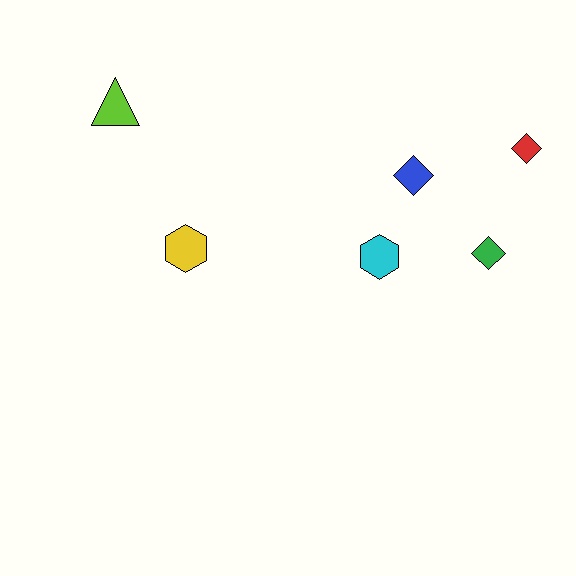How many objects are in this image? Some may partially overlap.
There are 6 objects.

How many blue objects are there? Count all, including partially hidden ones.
There is 1 blue object.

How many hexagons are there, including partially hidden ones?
There are 2 hexagons.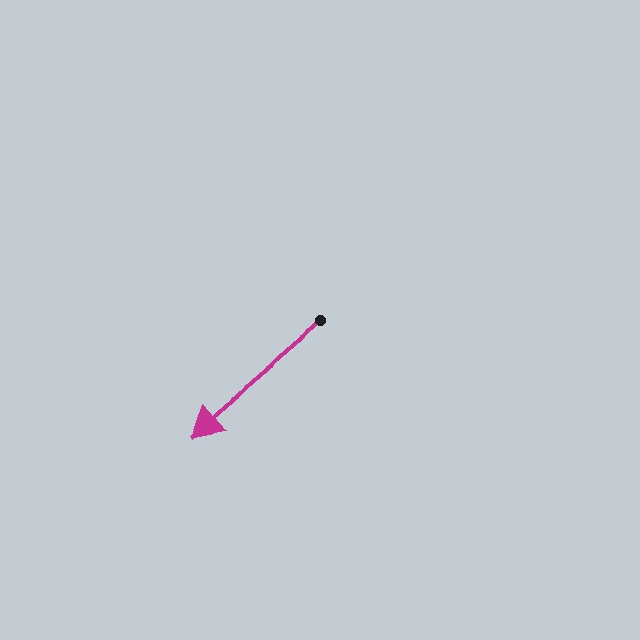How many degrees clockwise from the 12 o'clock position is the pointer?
Approximately 229 degrees.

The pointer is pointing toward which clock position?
Roughly 8 o'clock.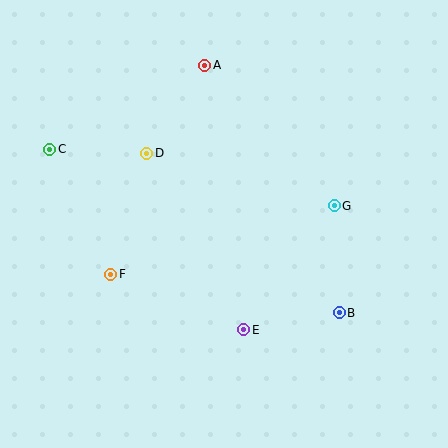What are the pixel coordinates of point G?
Point G is at (334, 206).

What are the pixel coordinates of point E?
Point E is at (244, 330).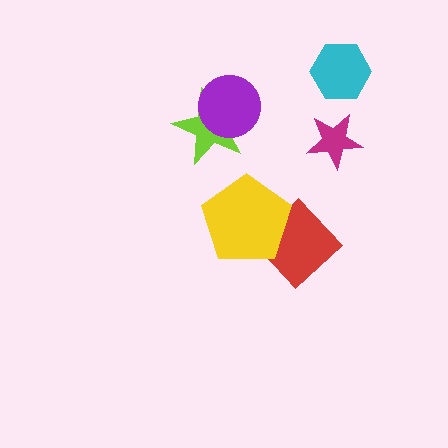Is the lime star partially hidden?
Yes, it is partially covered by another shape.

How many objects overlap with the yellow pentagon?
1 object overlaps with the yellow pentagon.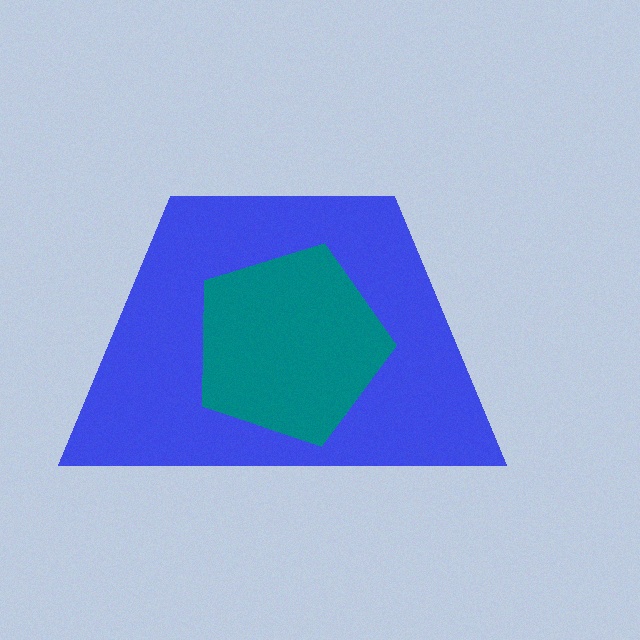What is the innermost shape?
The teal pentagon.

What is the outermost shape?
The blue trapezoid.